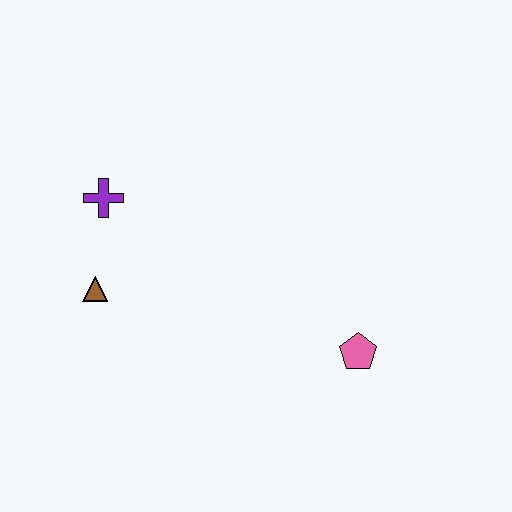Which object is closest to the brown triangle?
The purple cross is closest to the brown triangle.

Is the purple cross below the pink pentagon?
No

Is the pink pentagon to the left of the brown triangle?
No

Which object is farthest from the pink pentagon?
The purple cross is farthest from the pink pentagon.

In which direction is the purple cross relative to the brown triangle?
The purple cross is above the brown triangle.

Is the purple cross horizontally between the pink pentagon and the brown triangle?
Yes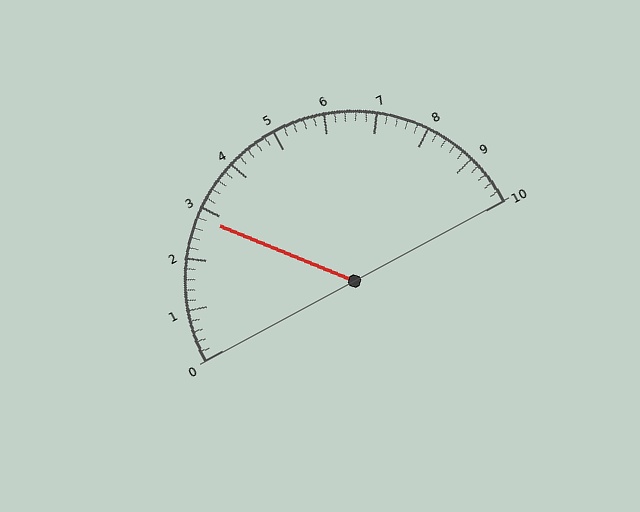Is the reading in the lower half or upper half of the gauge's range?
The reading is in the lower half of the range (0 to 10).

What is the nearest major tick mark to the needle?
The nearest major tick mark is 3.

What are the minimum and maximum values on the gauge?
The gauge ranges from 0 to 10.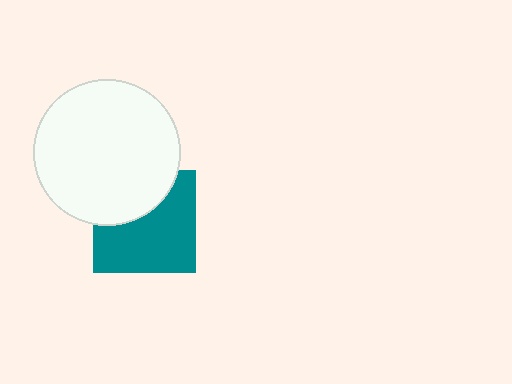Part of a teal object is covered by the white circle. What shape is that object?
It is a square.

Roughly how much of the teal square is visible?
About half of it is visible (roughly 64%).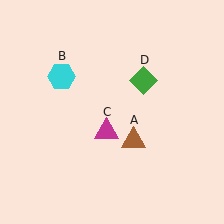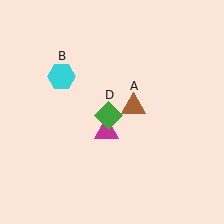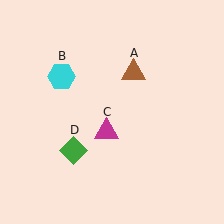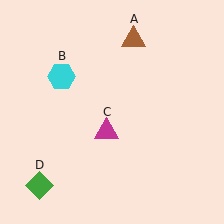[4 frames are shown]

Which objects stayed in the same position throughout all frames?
Cyan hexagon (object B) and magenta triangle (object C) remained stationary.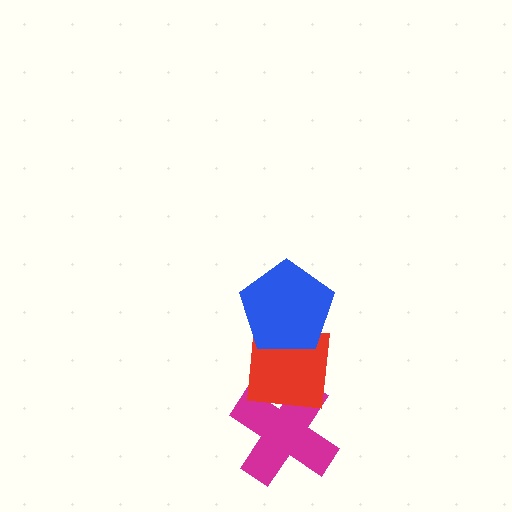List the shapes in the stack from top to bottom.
From top to bottom: the blue pentagon, the red square, the magenta cross.